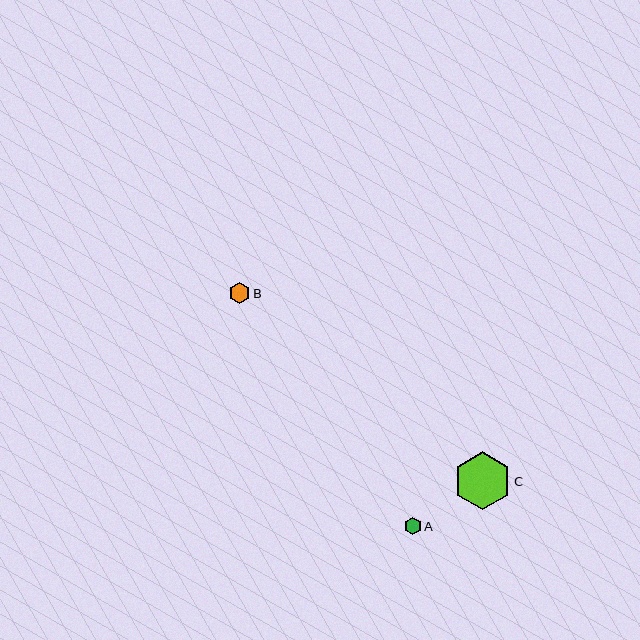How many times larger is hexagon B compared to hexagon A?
Hexagon B is approximately 1.2 times the size of hexagon A.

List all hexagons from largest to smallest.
From largest to smallest: C, B, A.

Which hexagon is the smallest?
Hexagon A is the smallest with a size of approximately 18 pixels.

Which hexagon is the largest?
Hexagon C is the largest with a size of approximately 58 pixels.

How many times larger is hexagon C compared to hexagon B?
Hexagon C is approximately 2.8 times the size of hexagon B.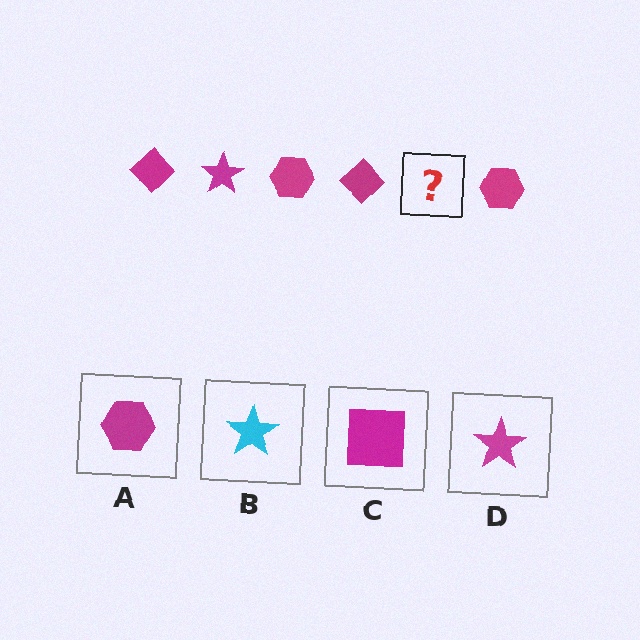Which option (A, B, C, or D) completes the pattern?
D.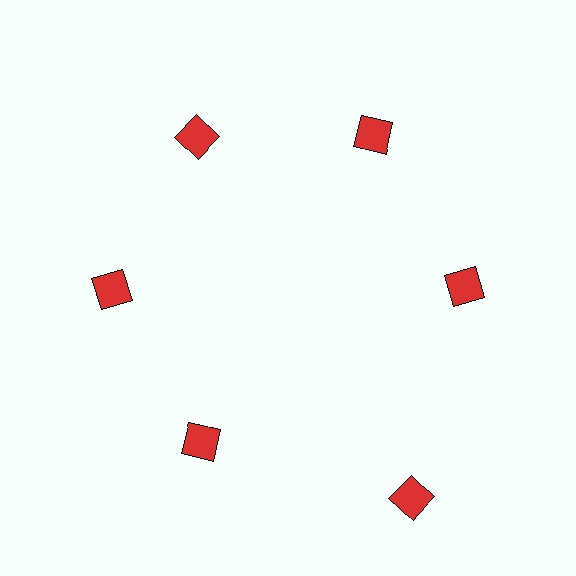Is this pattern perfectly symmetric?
No. The 6 red diamonds are arranged in a ring, but one element near the 5 o'clock position is pushed outward from the center, breaking the 6-fold rotational symmetry.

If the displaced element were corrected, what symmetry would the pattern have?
It would have 6-fold rotational symmetry — the pattern would map onto itself every 60 degrees.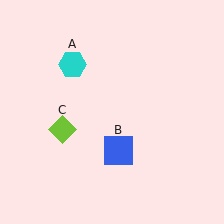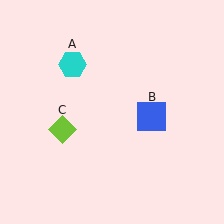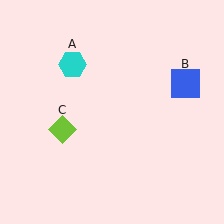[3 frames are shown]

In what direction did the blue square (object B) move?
The blue square (object B) moved up and to the right.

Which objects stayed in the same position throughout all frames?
Cyan hexagon (object A) and lime diamond (object C) remained stationary.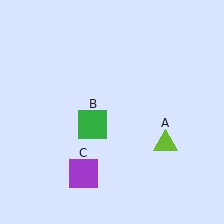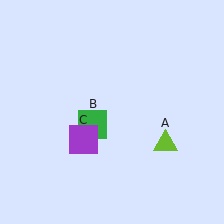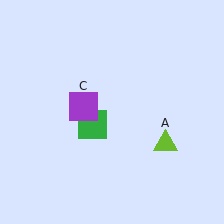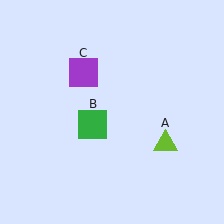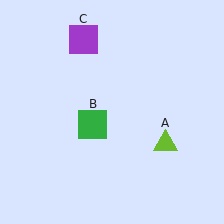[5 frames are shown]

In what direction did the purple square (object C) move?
The purple square (object C) moved up.